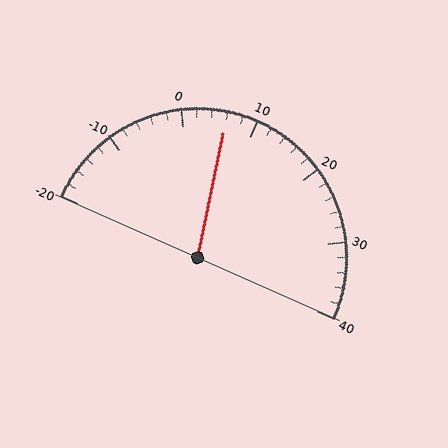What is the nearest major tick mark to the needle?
The nearest major tick mark is 10.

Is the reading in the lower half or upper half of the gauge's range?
The reading is in the lower half of the range (-20 to 40).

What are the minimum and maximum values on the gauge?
The gauge ranges from -20 to 40.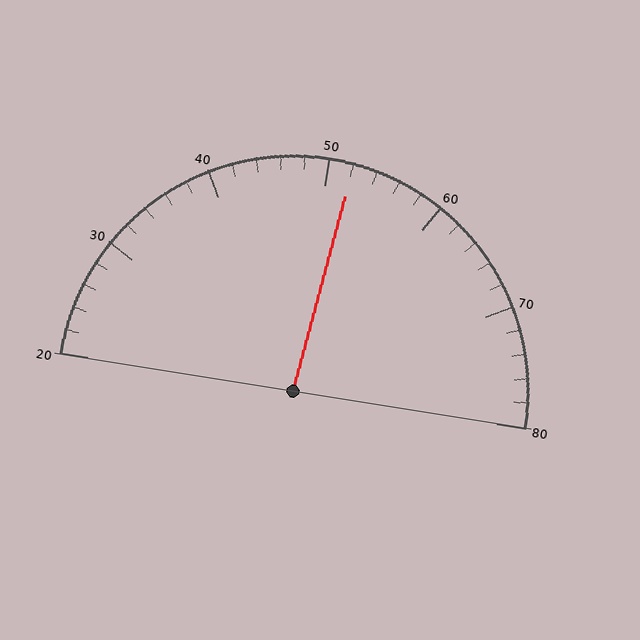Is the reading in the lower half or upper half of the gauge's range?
The reading is in the upper half of the range (20 to 80).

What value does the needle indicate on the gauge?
The needle indicates approximately 52.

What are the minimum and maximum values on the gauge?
The gauge ranges from 20 to 80.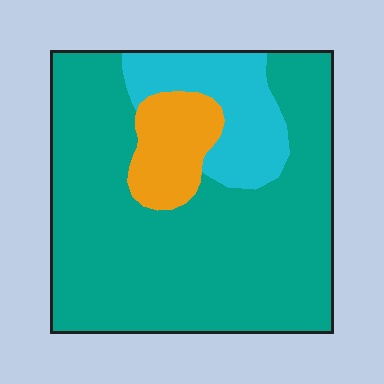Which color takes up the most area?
Teal, at roughly 75%.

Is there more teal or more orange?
Teal.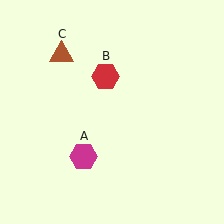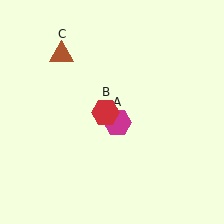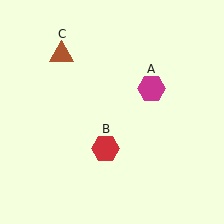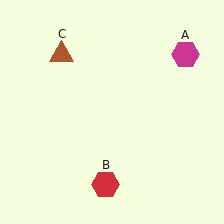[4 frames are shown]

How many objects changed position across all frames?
2 objects changed position: magenta hexagon (object A), red hexagon (object B).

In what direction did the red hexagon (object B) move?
The red hexagon (object B) moved down.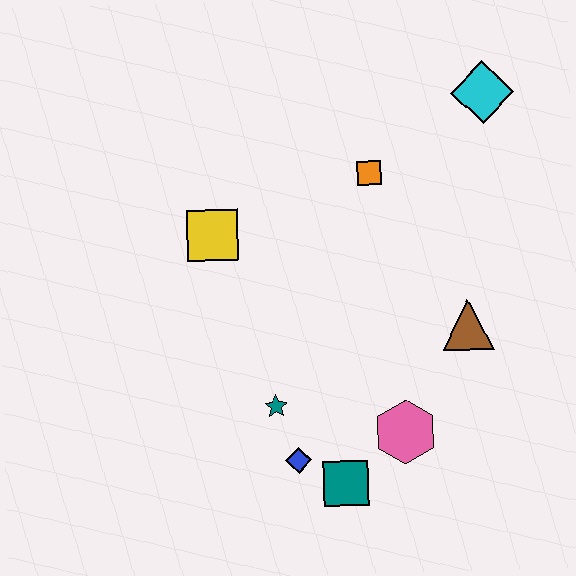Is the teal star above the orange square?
No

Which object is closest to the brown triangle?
The pink hexagon is closest to the brown triangle.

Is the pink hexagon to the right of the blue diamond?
Yes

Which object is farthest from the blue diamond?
The cyan diamond is farthest from the blue diamond.